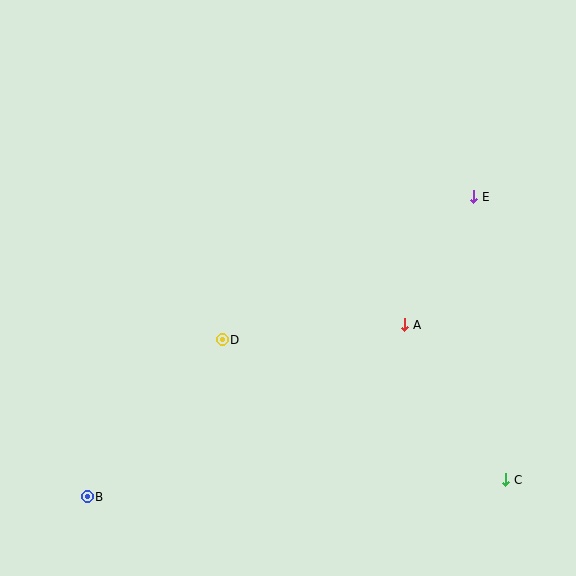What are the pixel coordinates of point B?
Point B is at (87, 497).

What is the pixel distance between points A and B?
The distance between A and B is 361 pixels.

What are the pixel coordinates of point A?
Point A is at (405, 325).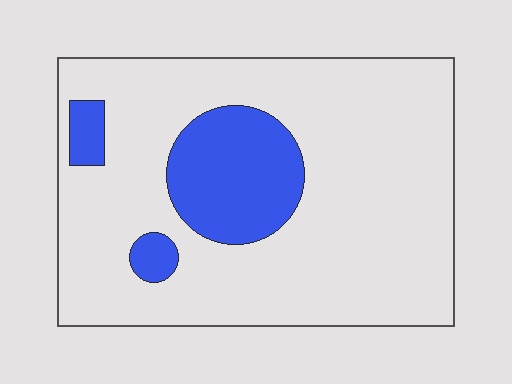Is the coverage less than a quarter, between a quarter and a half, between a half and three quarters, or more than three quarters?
Less than a quarter.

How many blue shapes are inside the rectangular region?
3.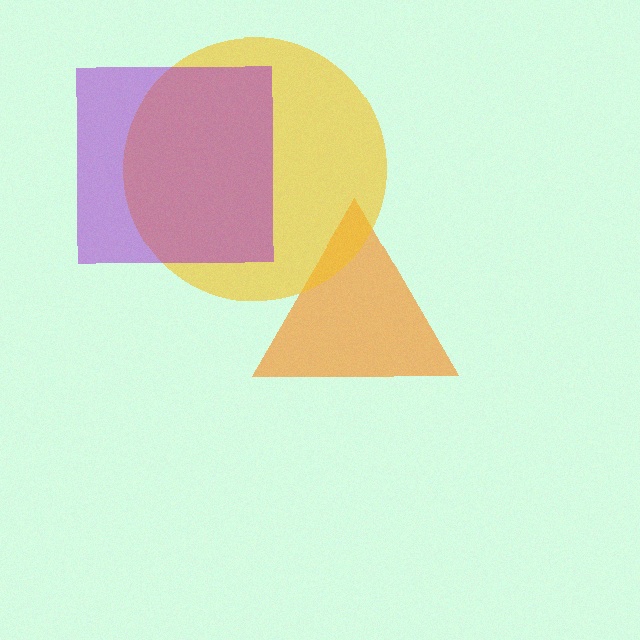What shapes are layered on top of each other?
The layered shapes are: an orange triangle, a yellow circle, a purple square.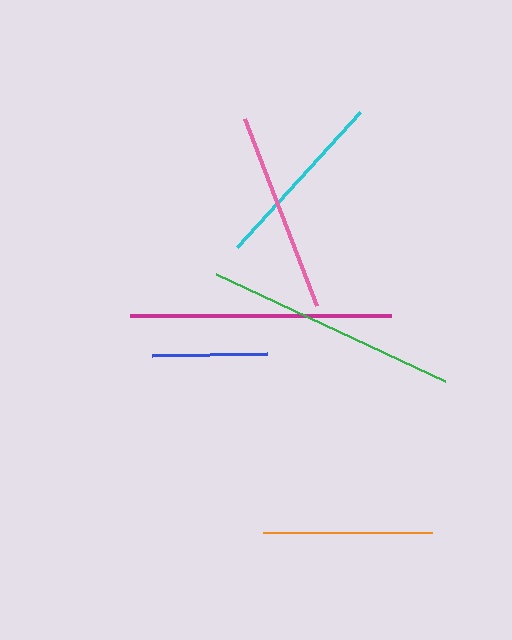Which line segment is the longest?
The magenta line is the longest at approximately 261 pixels.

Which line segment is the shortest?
The blue line is the shortest at approximately 115 pixels.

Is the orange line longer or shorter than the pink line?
The pink line is longer than the orange line.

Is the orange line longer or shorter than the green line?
The green line is longer than the orange line.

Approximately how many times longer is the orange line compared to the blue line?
The orange line is approximately 1.5 times the length of the blue line.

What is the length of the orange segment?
The orange segment is approximately 170 pixels long.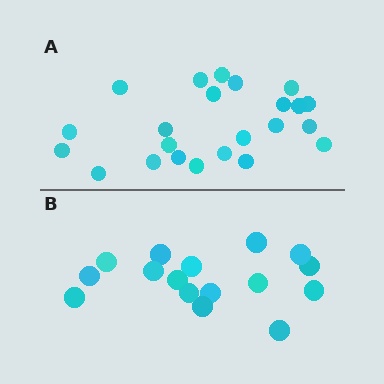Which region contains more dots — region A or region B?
Region A (the top region) has more dots.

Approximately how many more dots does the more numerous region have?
Region A has roughly 8 or so more dots than region B.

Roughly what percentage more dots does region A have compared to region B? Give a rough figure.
About 45% more.